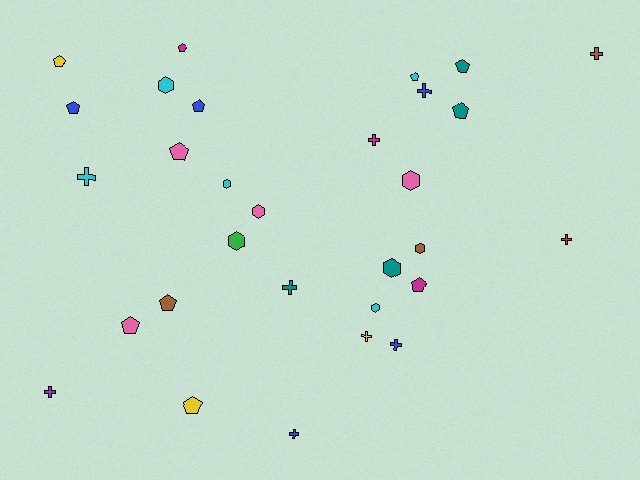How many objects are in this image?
There are 30 objects.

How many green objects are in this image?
There is 1 green object.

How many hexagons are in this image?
There are 8 hexagons.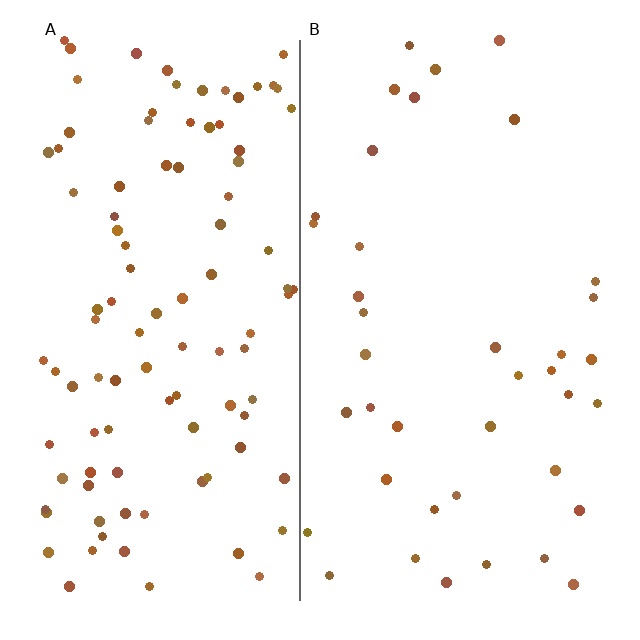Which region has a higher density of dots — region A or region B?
A (the left).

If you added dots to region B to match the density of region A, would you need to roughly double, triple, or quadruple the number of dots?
Approximately triple.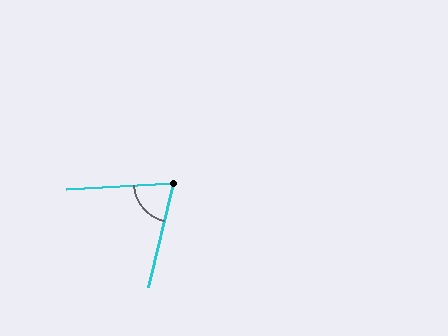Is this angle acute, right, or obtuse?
It is acute.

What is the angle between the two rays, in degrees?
Approximately 73 degrees.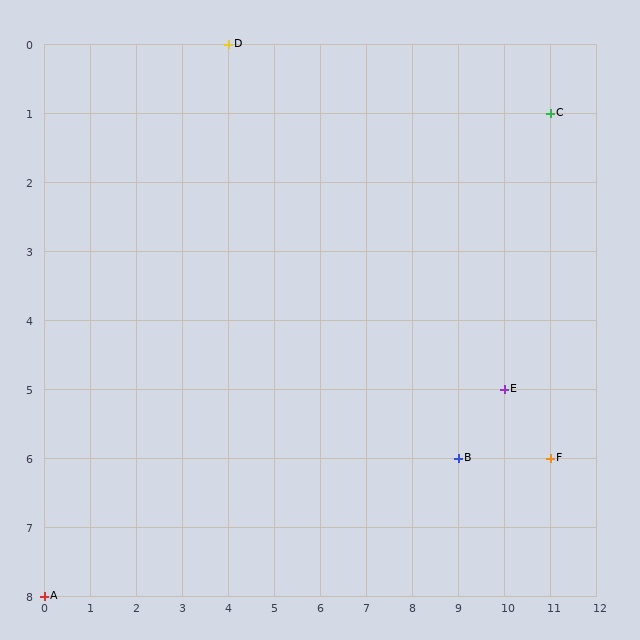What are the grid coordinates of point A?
Point A is at grid coordinates (0, 8).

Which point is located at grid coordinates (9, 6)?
Point B is at (9, 6).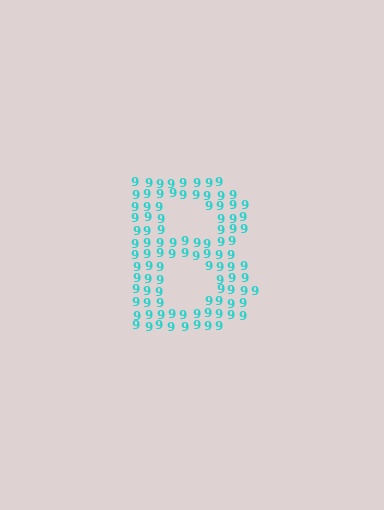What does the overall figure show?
The overall figure shows the letter B.